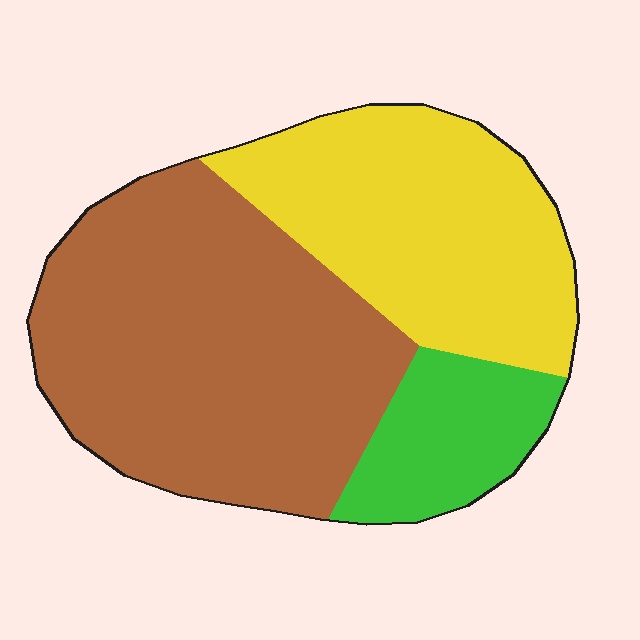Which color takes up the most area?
Brown, at roughly 50%.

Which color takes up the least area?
Green, at roughly 15%.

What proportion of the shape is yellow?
Yellow covers 34% of the shape.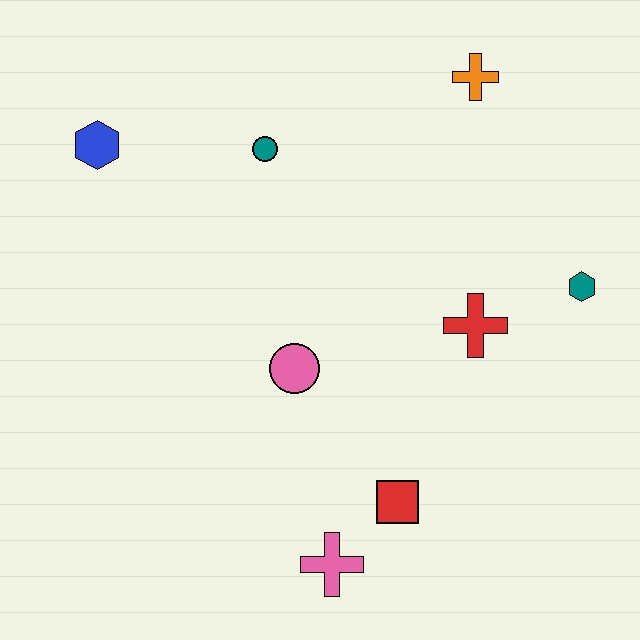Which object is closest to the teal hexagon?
The red cross is closest to the teal hexagon.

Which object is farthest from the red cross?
The blue hexagon is farthest from the red cross.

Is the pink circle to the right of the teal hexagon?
No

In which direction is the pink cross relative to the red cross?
The pink cross is below the red cross.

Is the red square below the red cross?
Yes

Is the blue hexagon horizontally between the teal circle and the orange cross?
No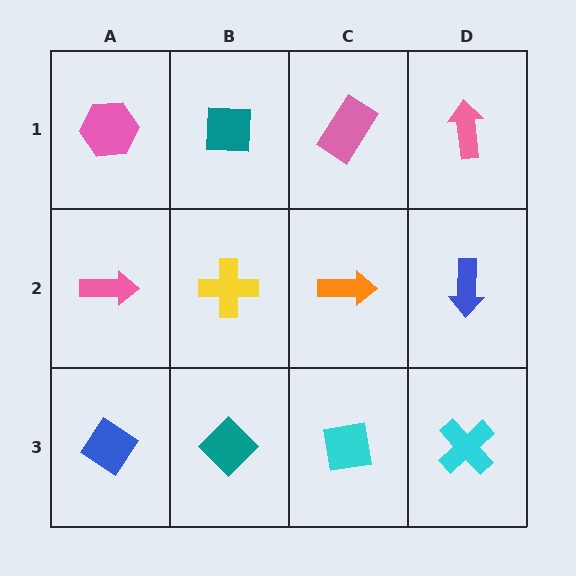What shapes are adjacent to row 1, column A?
A pink arrow (row 2, column A), a teal square (row 1, column B).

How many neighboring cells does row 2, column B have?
4.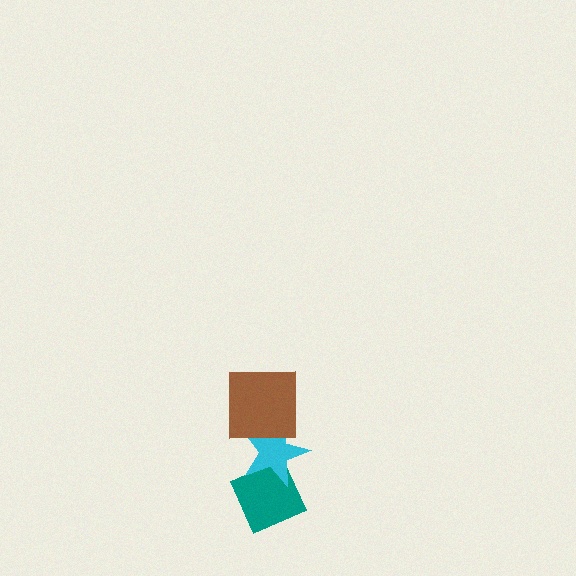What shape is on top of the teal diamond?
The cyan star is on top of the teal diamond.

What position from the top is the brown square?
The brown square is 1st from the top.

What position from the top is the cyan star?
The cyan star is 2nd from the top.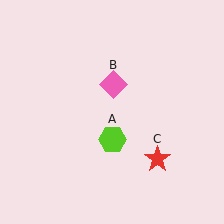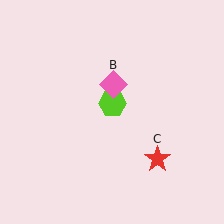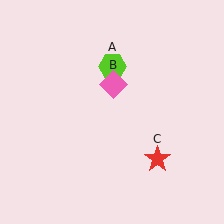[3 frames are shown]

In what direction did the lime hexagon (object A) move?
The lime hexagon (object A) moved up.